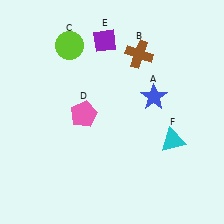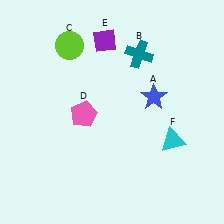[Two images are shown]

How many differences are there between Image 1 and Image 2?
There is 1 difference between the two images.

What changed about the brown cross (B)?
In Image 1, B is brown. In Image 2, it changed to teal.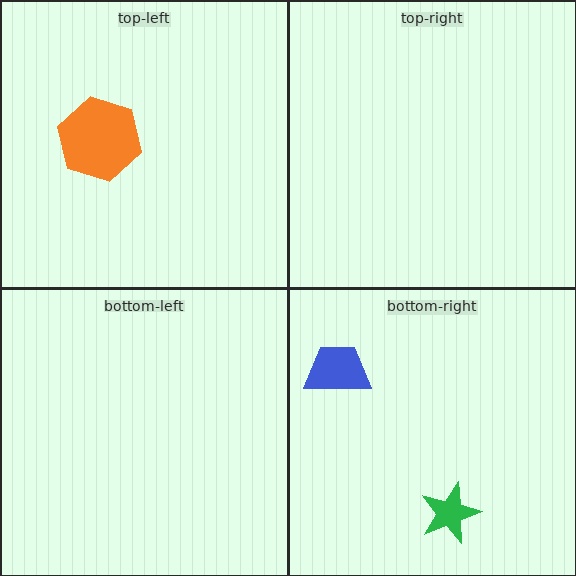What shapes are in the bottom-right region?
The blue trapezoid, the green star.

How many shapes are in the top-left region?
1.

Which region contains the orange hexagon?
The top-left region.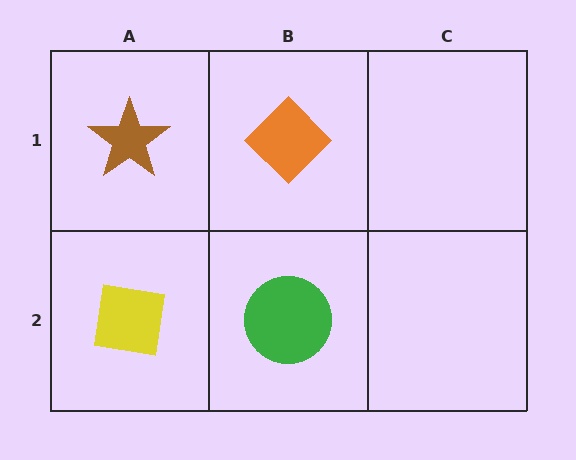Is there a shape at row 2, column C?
No, that cell is empty.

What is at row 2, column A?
A yellow square.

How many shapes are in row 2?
2 shapes.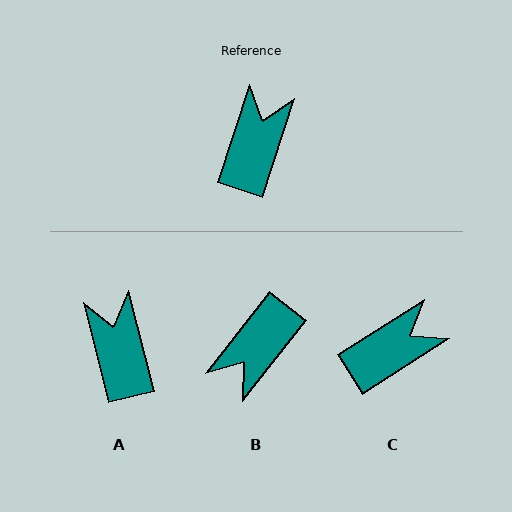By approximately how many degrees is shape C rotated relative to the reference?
Approximately 40 degrees clockwise.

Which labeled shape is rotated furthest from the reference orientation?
B, about 160 degrees away.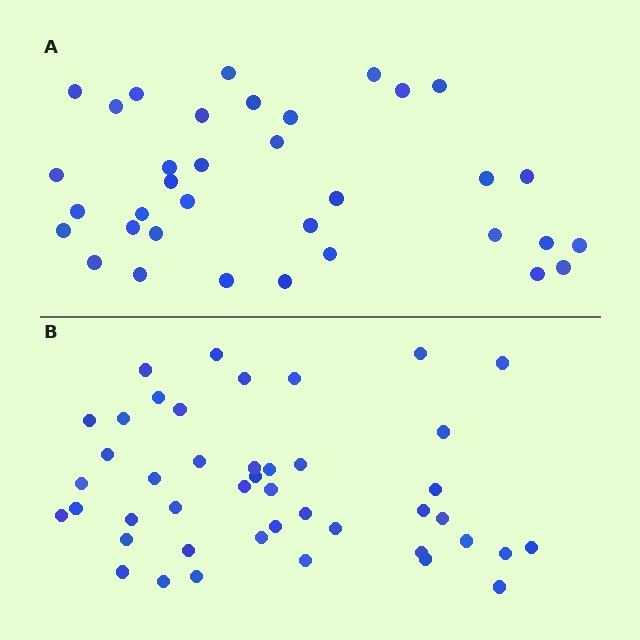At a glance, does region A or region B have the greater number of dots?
Region B (the bottom region) has more dots.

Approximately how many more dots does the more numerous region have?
Region B has roughly 8 or so more dots than region A.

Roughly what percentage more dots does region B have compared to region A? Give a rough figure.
About 25% more.